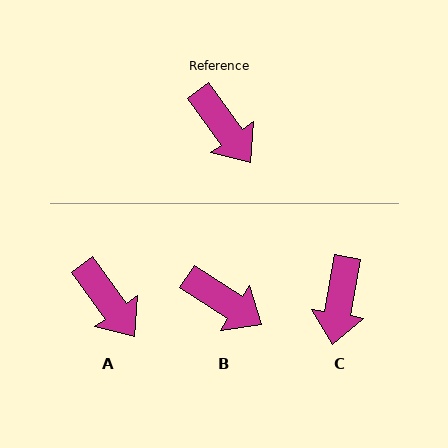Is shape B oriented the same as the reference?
No, it is off by about 21 degrees.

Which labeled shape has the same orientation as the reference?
A.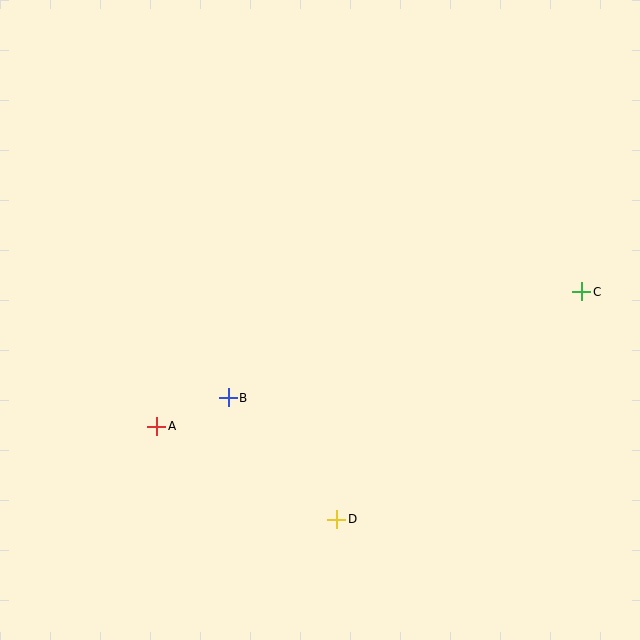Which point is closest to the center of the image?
Point B at (228, 398) is closest to the center.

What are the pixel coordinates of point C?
Point C is at (582, 292).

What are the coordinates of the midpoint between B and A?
The midpoint between B and A is at (193, 412).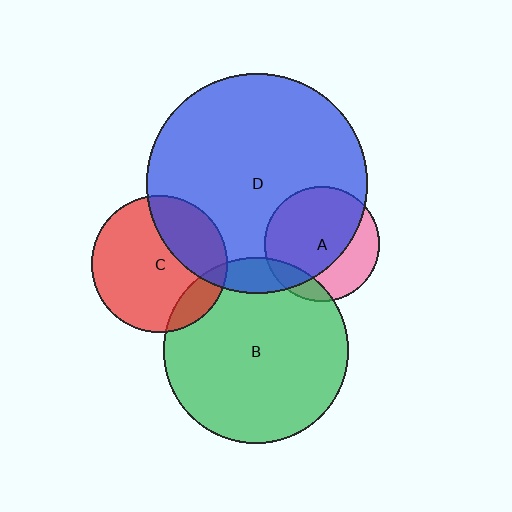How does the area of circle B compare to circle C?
Approximately 1.9 times.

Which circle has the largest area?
Circle D (blue).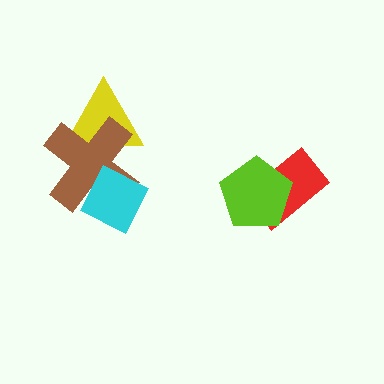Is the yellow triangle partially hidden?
Yes, it is partially covered by another shape.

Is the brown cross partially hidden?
Yes, it is partially covered by another shape.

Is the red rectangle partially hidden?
Yes, it is partially covered by another shape.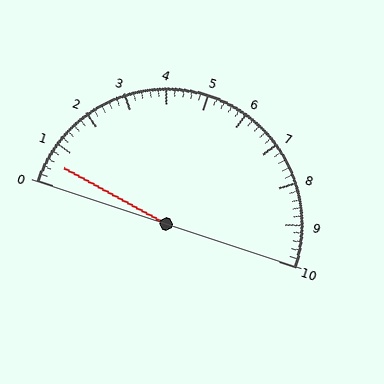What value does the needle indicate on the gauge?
The needle indicates approximately 0.6.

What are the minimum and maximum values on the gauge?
The gauge ranges from 0 to 10.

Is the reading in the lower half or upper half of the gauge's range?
The reading is in the lower half of the range (0 to 10).